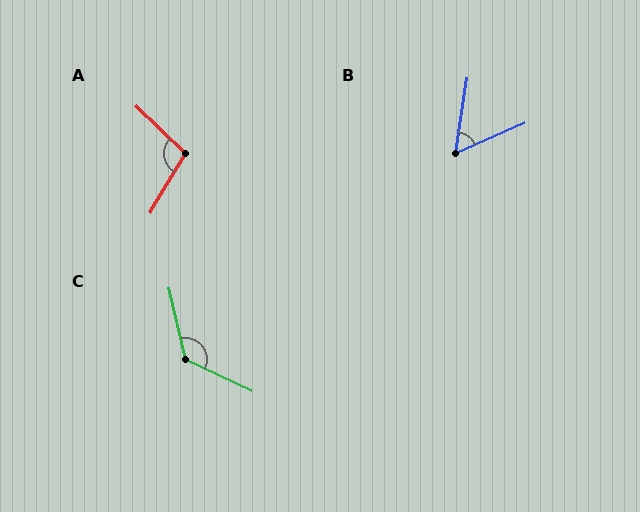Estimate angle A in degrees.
Approximately 103 degrees.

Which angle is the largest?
C, at approximately 128 degrees.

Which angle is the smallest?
B, at approximately 58 degrees.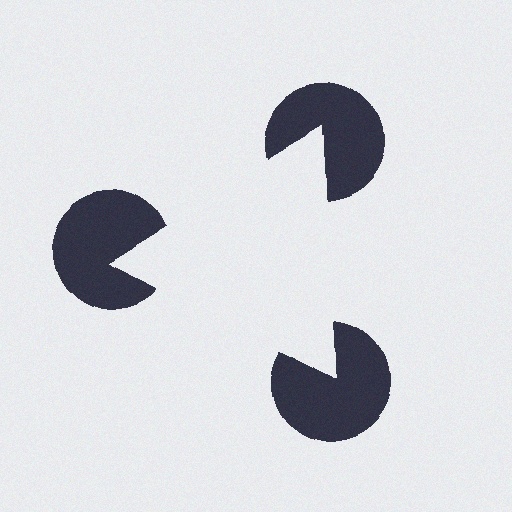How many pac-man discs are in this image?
There are 3 — one at each vertex of the illusory triangle.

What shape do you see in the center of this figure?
An illusory triangle — its edges are inferred from the aligned wedge cuts in the pac-man discs, not physically drawn.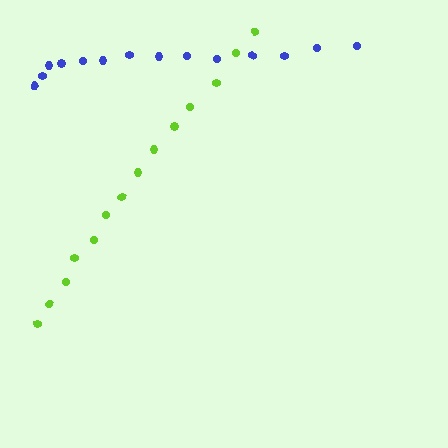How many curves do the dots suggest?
There are 2 distinct paths.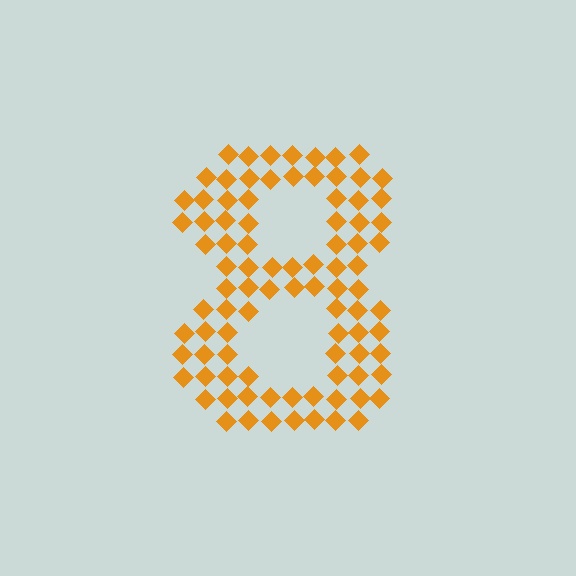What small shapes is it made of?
It is made of small diamonds.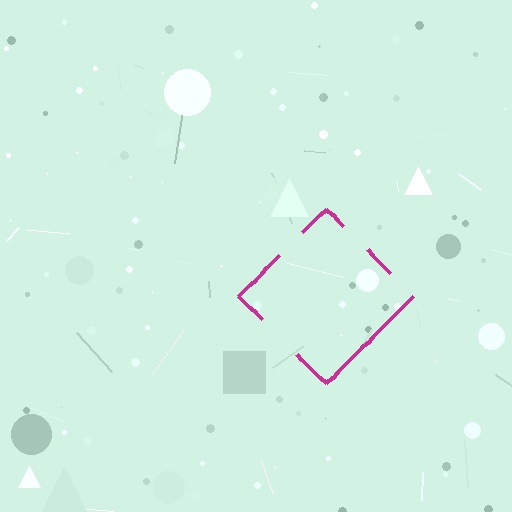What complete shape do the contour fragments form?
The contour fragments form a diamond.